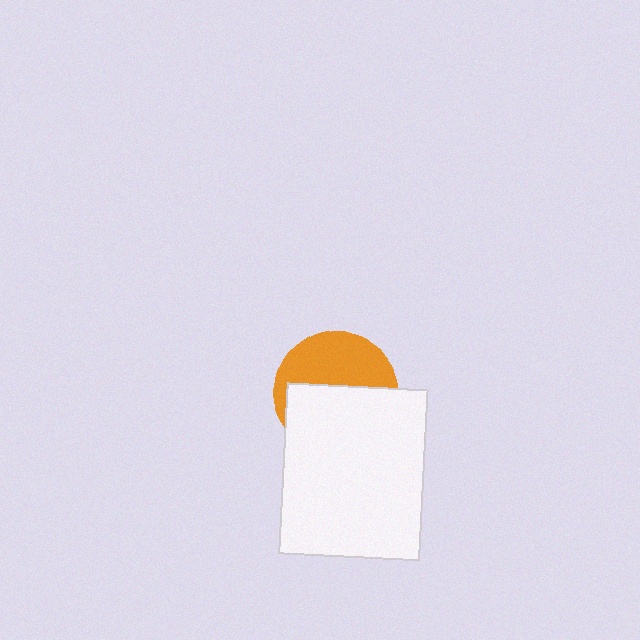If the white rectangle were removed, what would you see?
You would see the complete orange circle.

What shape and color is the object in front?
The object in front is a white rectangle.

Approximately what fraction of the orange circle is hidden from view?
Roughly 56% of the orange circle is hidden behind the white rectangle.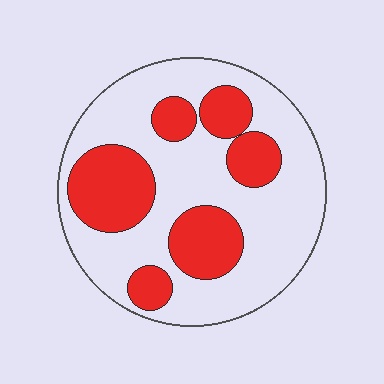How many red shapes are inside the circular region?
6.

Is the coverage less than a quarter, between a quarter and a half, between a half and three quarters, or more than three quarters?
Between a quarter and a half.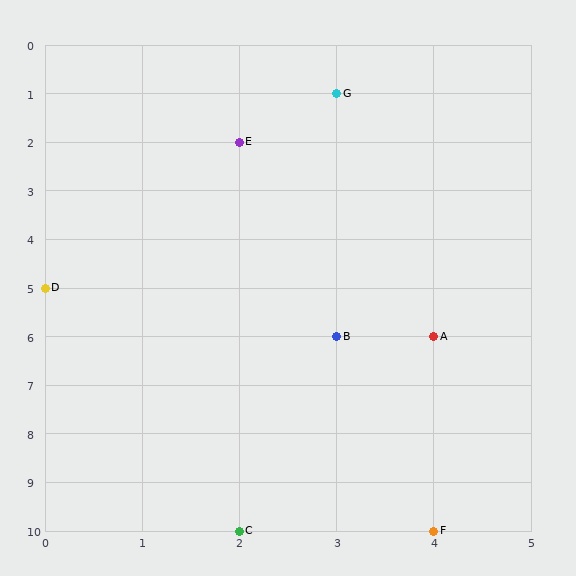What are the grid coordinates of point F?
Point F is at grid coordinates (4, 10).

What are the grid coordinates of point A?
Point A is at grid coordinates (4, 6).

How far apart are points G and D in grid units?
Points G and D are 3 columns and 4 rows apart (about 5.0 grid units diagonally).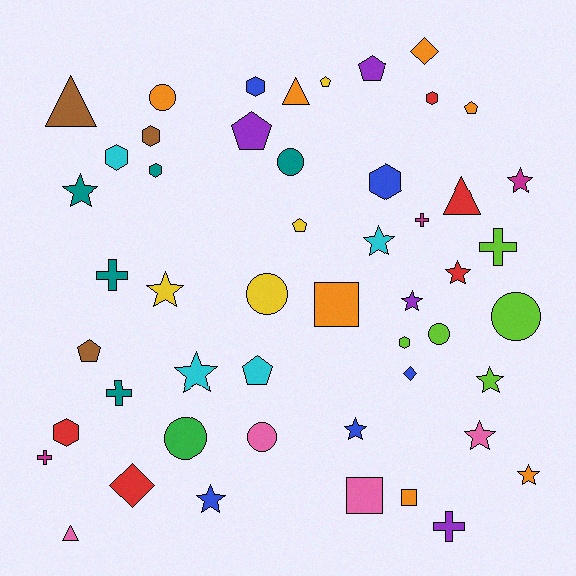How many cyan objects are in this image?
There are 4 cyan objects.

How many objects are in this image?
There are 50 objects.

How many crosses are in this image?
There are 6 crosses.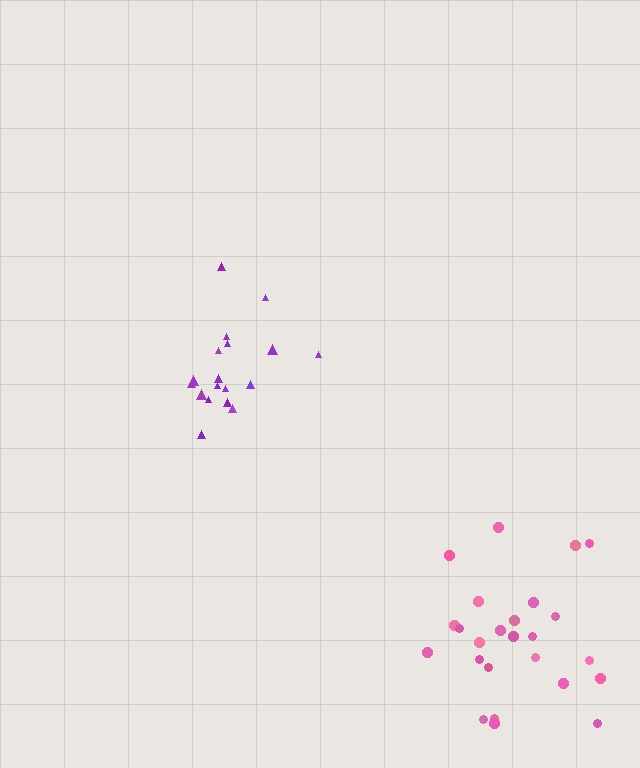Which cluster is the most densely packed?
Purple.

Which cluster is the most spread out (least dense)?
Pink.